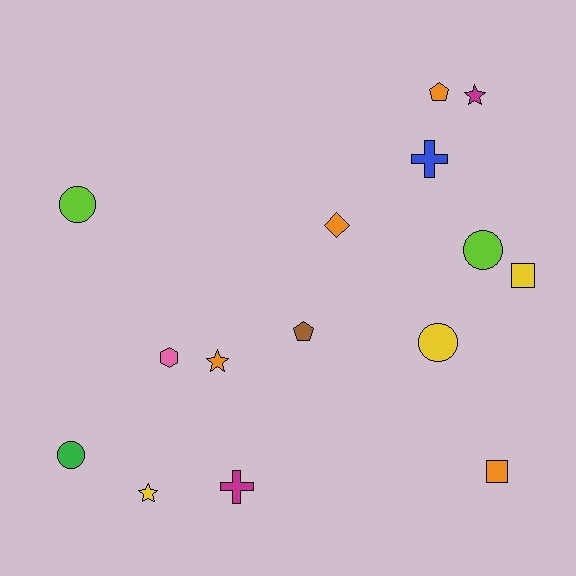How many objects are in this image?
There are 15 objects.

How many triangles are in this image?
There are no triangles.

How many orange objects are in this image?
There are 4 orange objects.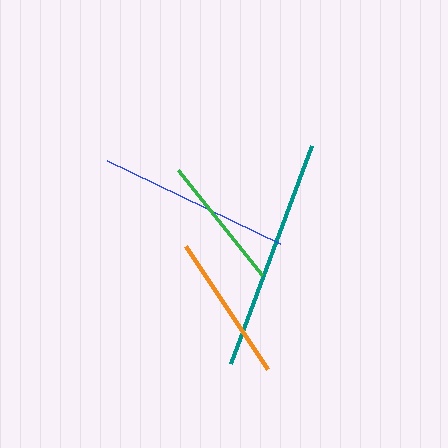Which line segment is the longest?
The teal line is the longest at approximately 233 pixels.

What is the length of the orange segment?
The orange segment is approximately 148 pixels long.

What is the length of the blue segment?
The blue segment is approximately 192 pixels long.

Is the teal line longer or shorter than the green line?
The teal line is longer than the green line.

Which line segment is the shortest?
The green line is the shortest at approximately 135 pixels.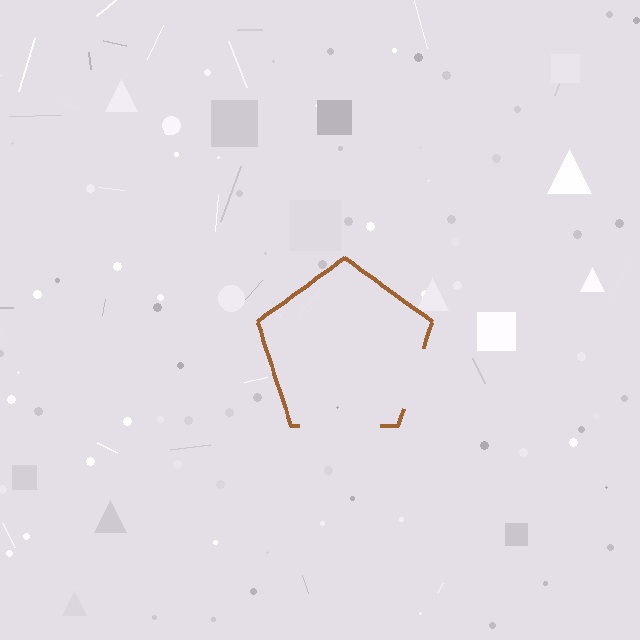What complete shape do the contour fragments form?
The contour fragments form a pentagon.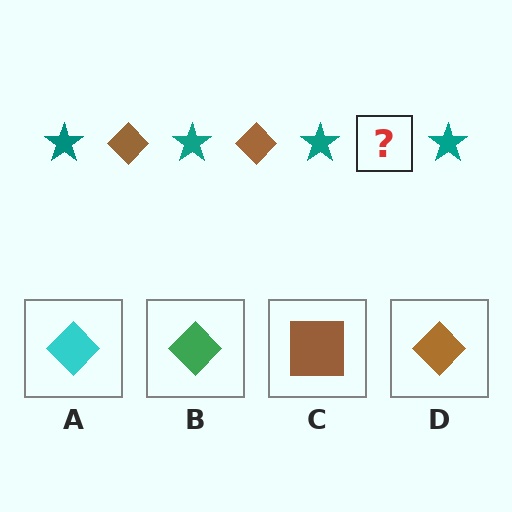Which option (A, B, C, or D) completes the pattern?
D.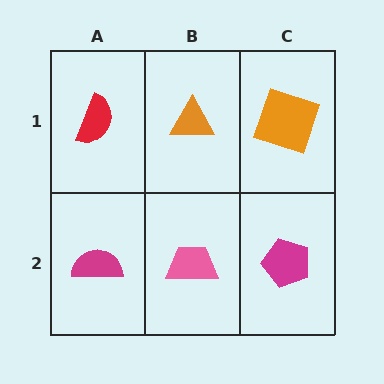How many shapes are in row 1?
3 shapes.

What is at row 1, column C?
An orange square.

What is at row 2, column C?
A magenta pentagon.